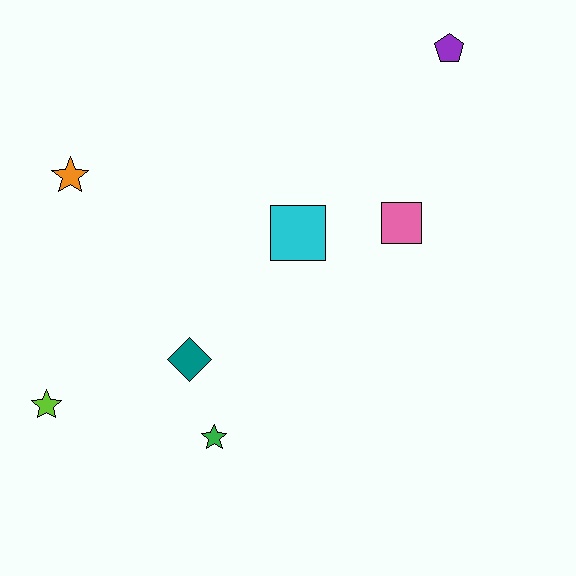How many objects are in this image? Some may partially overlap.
There are 7 objects.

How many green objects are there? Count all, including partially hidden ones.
There is 1 green object.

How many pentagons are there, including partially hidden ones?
There is 1 pentagon.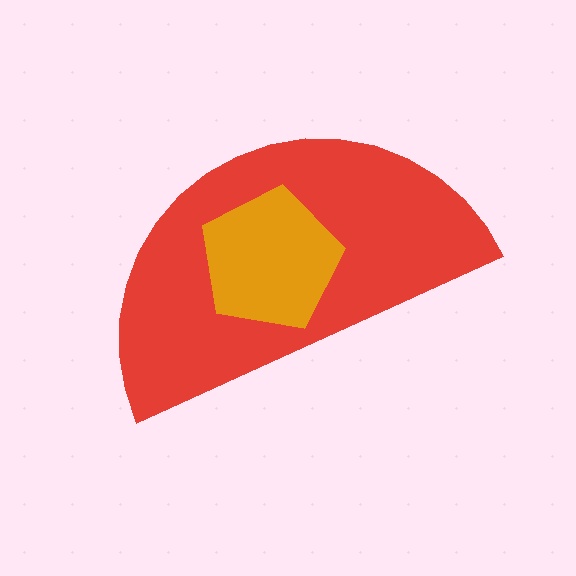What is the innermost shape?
The orange pentagon.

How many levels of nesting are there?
2.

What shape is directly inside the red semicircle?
The orange pentagon.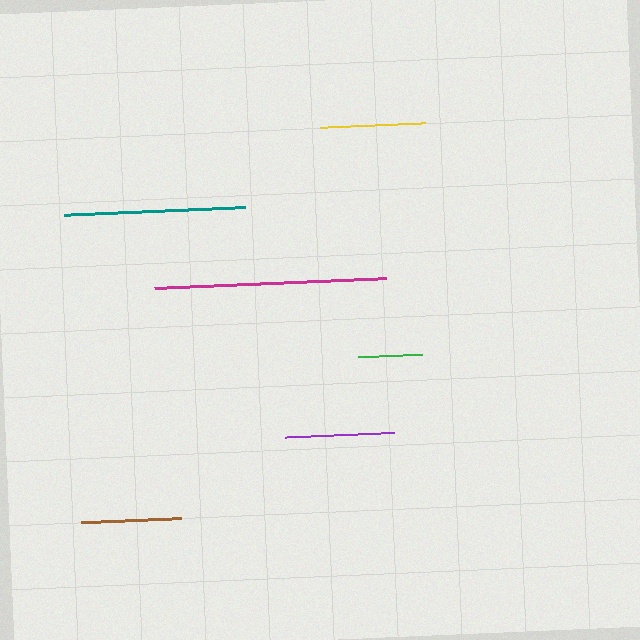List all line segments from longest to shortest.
From longest to shortest: magenta, teal, purple, yellow, brown, green.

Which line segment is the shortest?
The green line is the shortest at approximately 64 pixels.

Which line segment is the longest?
The magenta line is the longest at approximately 231 pixels.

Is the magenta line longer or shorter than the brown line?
The magenta line is longer than the brown line.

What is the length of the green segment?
The green segment is approximately 64 pixels long.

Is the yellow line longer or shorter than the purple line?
The purple line is longer than the yellow line.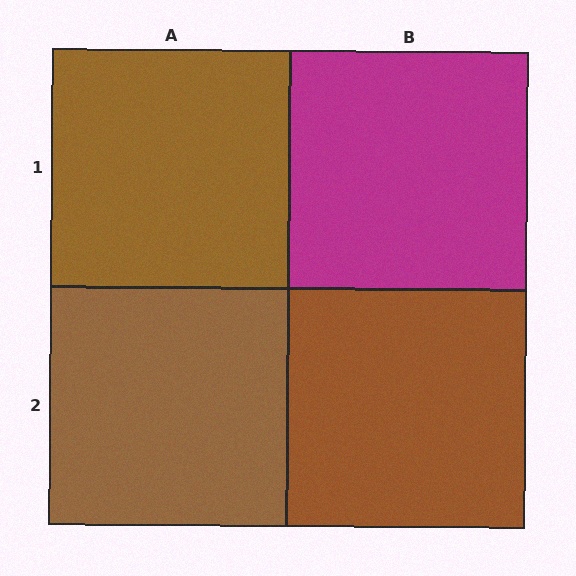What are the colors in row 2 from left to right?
Brown, brown.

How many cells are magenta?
1 cell is magenta.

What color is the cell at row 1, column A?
Brown.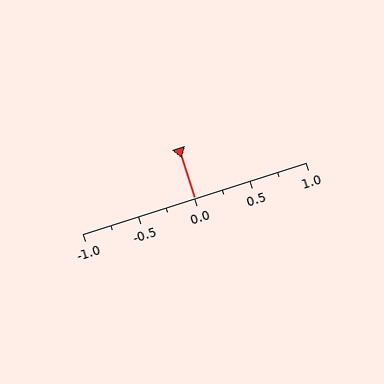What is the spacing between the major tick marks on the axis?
The major ticks are spaced 0.5 apart.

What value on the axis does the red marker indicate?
The marker indicates approximately 0.